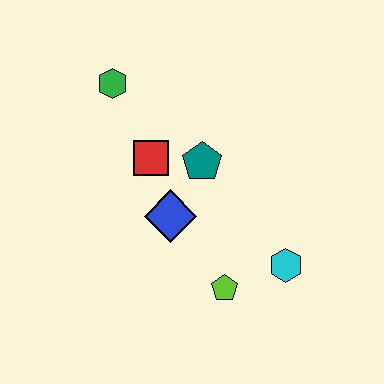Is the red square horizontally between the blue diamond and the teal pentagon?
No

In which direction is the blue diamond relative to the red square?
The blue diamond is below the red square.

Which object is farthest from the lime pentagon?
The green hexagon is farthest from the lime pentagon.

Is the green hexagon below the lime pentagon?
No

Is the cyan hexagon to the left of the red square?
No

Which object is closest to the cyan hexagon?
The lime pentagon is closest to the cyan hexagon.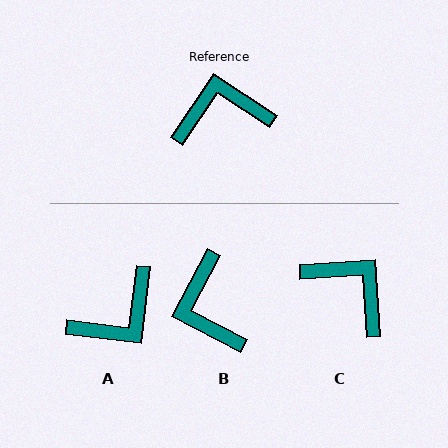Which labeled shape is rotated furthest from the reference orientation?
A, about 153 degrees away.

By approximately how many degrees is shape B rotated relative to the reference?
Approximately 96 degrees counter-clockwise.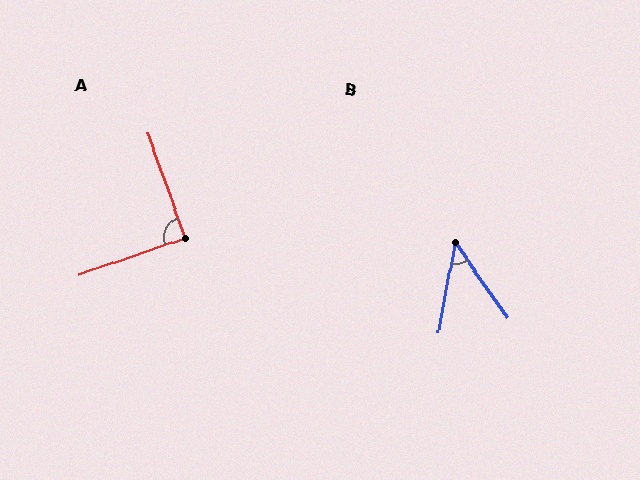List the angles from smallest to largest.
B (45°), A (89°).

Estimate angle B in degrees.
Approximately 45 degrees.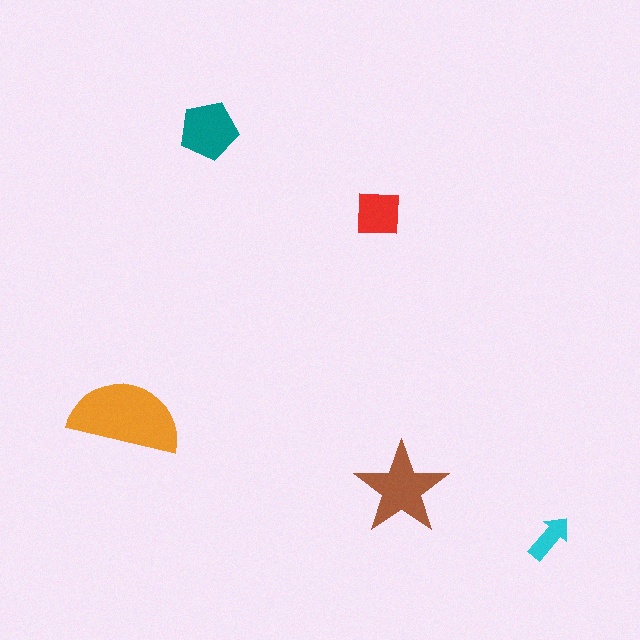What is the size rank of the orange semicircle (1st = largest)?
1st.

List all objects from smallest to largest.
The cyan arrow, the red square, the teal pentagon, the brown star, the orange semicircle.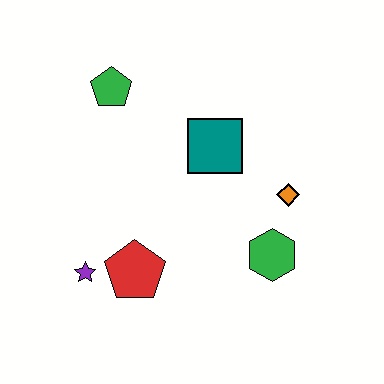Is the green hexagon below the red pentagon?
No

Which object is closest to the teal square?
The orange diamond is closest to the teal square.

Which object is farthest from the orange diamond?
The purple star is farthest from the orange diamond.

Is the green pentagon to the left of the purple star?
No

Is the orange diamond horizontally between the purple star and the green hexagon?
No